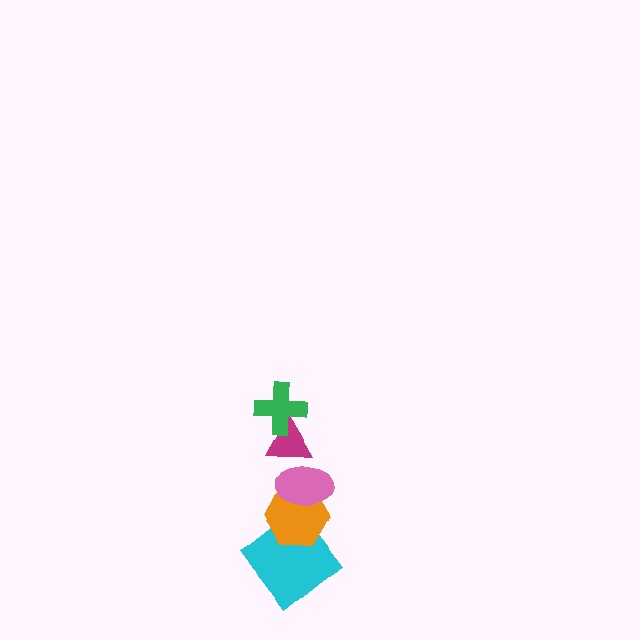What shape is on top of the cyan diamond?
The orange hexagon is on top of the cyan diamond.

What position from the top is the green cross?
The green cross is 1st from the top.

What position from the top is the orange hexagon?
The orange hexagon is 4th from the top.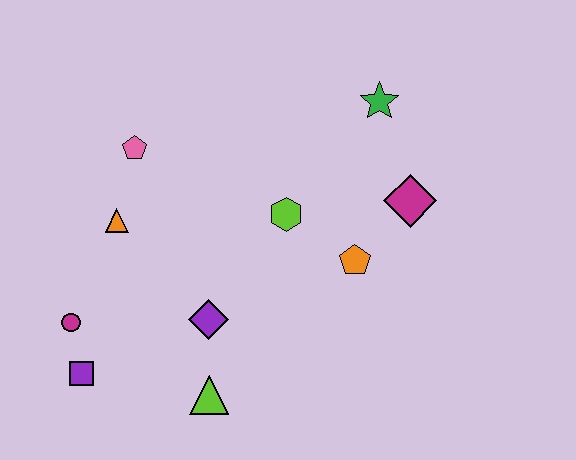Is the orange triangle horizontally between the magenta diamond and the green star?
No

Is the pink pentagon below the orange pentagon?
No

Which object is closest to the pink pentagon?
The orange triangle is closest to the pink pentagon.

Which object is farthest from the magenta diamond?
The purple square is farthest from the magenta diamond.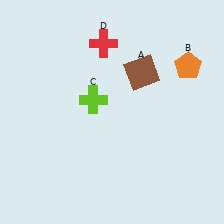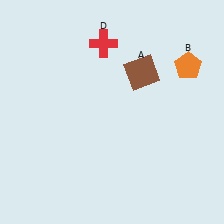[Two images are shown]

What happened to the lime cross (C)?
The lime cross (C) was removed in Image 2. It was in the top-left area of Image 1.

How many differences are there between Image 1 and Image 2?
There is 1 difference between the two images.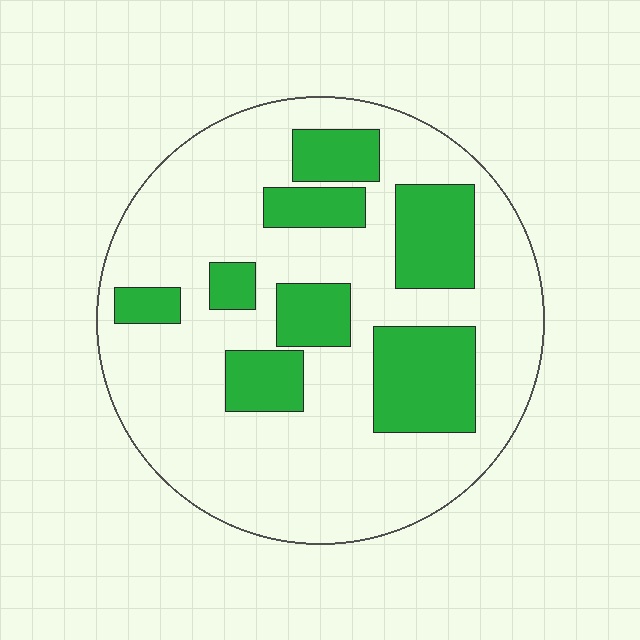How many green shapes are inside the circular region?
8.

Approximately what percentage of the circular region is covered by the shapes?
Approximately 25%.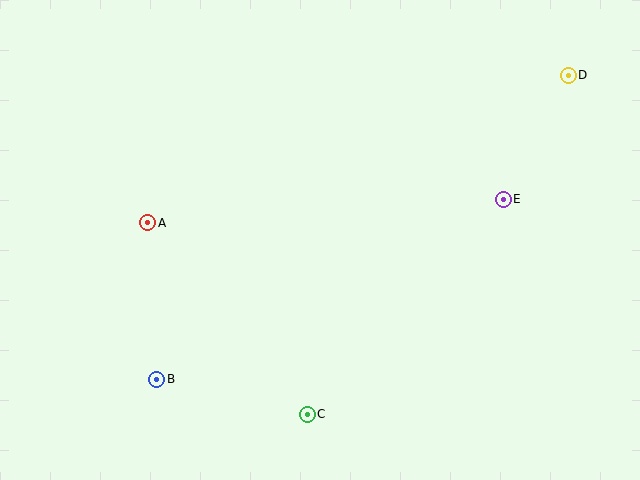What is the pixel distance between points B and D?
The distance between B and D is 512 pixels.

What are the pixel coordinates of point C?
Point C is at (307, 414).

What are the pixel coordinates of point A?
Point A is at (148, 223).